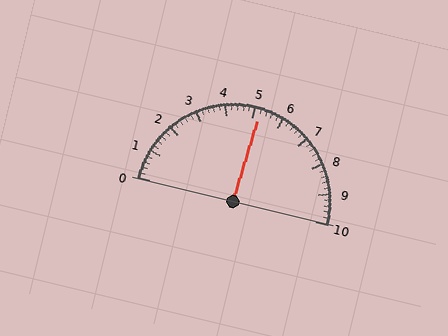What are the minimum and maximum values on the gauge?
The gauge ranges from 0 to 10.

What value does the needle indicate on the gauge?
The needle indicates approximately 5.2.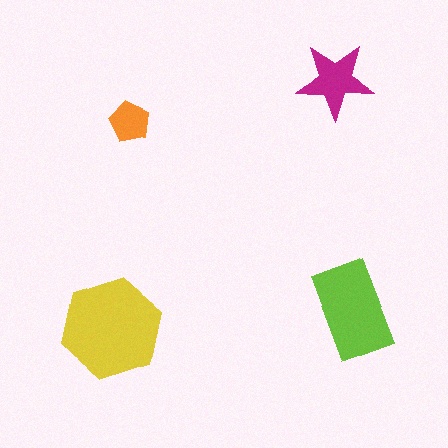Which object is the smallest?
The orange pentagon.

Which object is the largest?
The yellow hexagon.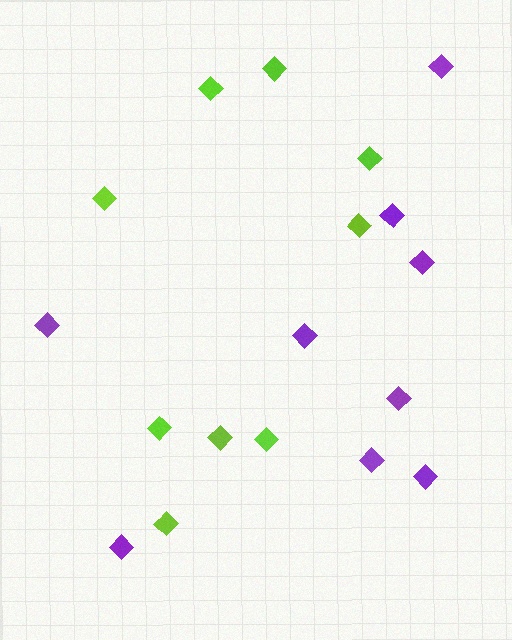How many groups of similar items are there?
There are 2 groups: one group of purple diamonds (9) and one group of lime diamonds (9).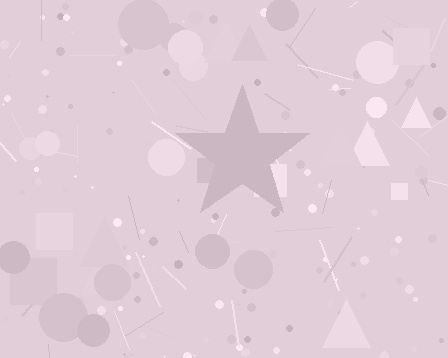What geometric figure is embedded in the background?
A star is embedded in the background.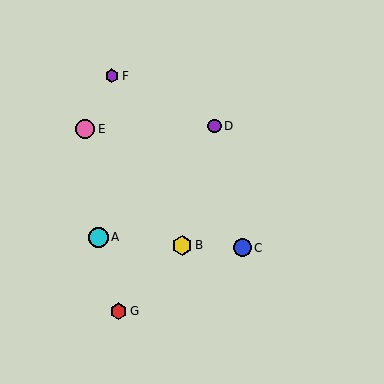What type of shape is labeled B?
Shape B is a yellow hexagon.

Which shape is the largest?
The cyan circle (labeled A) is the largest.